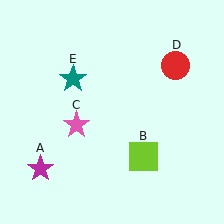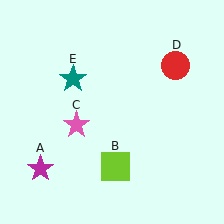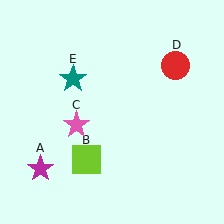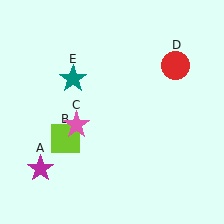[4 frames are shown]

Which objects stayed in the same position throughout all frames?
Magenta star (object A) and pink star (object C) and red circle (object D) and teal star (object E) remained stationary.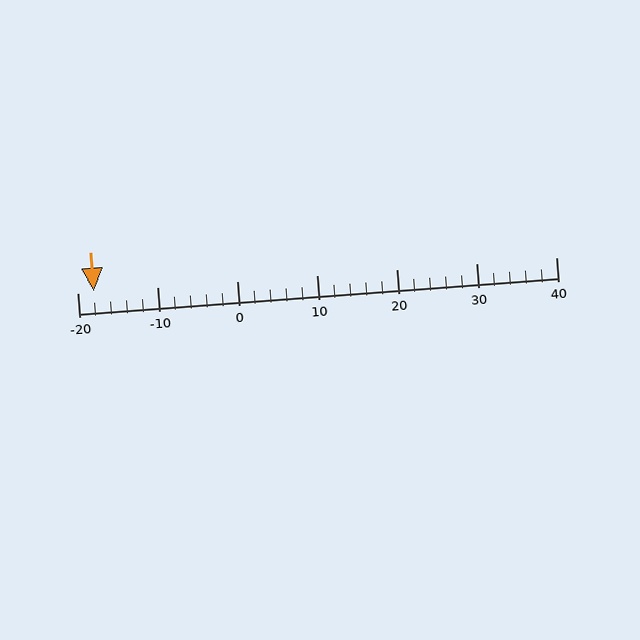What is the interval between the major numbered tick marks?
The major tick marks are spaced 10 units apart.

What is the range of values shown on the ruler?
The ruler shows values from -20 to 40.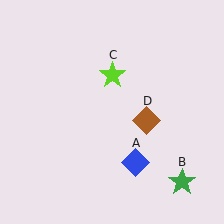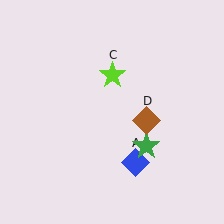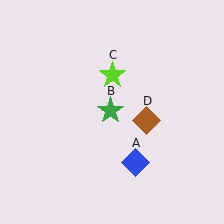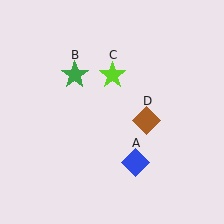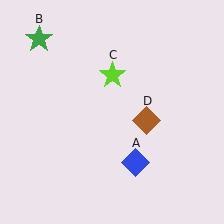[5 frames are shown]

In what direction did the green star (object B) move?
The green star (object B) moved up and to the left.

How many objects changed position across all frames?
1 object changed position: green star (object B).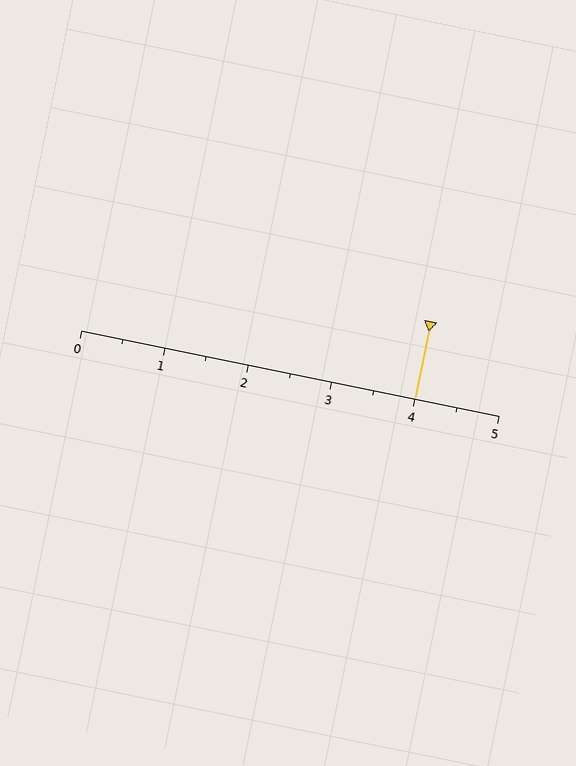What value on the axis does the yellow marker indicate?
The marker indicates approximately 4.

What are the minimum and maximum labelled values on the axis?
The axis runs from 0 to 5.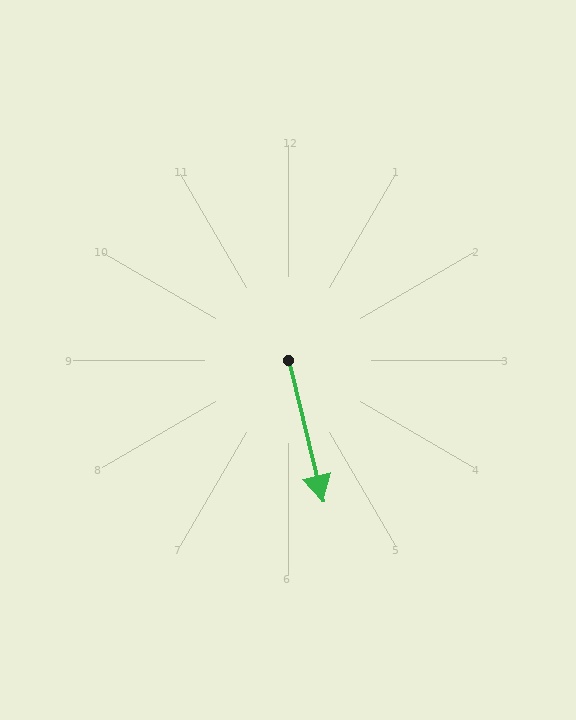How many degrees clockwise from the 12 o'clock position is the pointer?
Approximately 166 degrees.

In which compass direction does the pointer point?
South.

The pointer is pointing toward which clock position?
Roughly 6 o'clock.